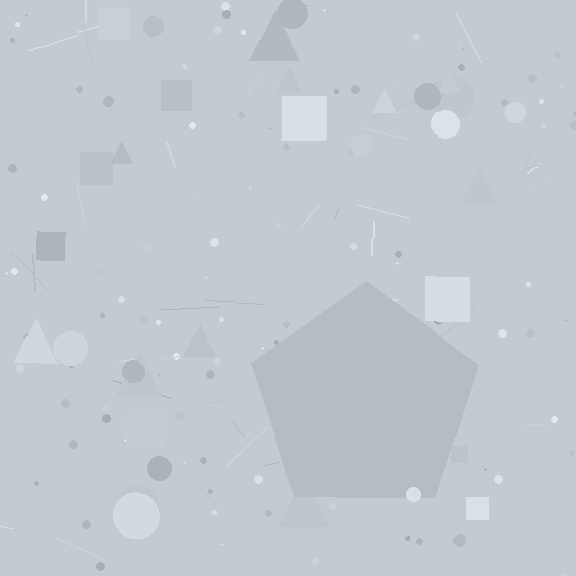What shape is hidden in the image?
A pentagon is hidden in the image.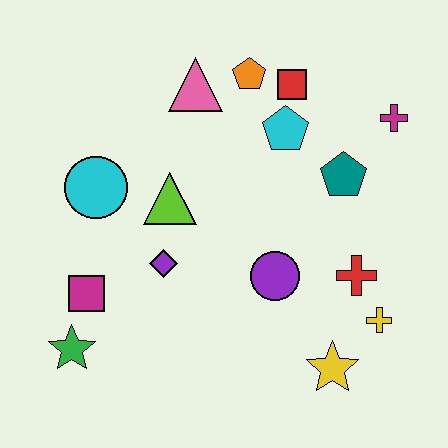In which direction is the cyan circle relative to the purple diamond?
The cyan circle is above the purple diamond.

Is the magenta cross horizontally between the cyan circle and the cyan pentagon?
No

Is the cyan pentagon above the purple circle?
Yes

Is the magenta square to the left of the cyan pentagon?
Yes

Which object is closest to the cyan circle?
The lime triangle is closest to the cyan circle.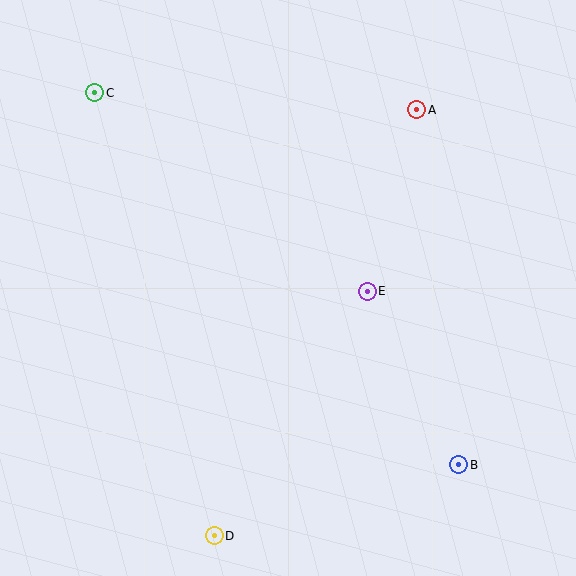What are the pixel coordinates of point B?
Point B is at (459, 465).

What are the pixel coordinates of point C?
Point C is at (95, 93).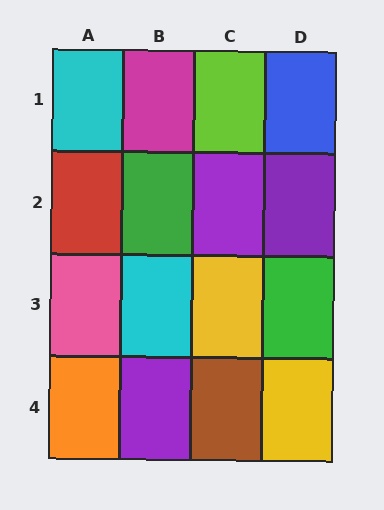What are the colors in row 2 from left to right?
Red, green, purple, purple.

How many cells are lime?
1 cell is lime.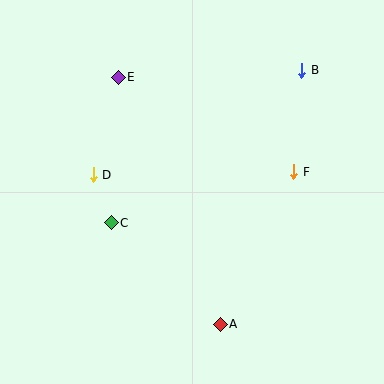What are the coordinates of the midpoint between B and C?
The midpoint between B and C is at (207, 146).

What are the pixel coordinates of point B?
Point B is at (302, 70).